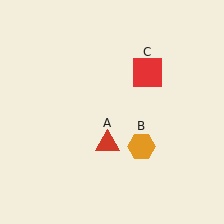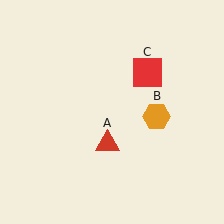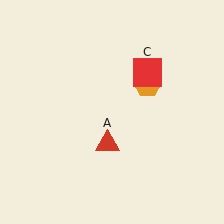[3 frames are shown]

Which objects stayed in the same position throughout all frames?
Red triangle (object A) and red square (object C) remained stationary.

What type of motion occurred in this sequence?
The orange hexagon (object B) rotated counterclockwise around the center of the scene.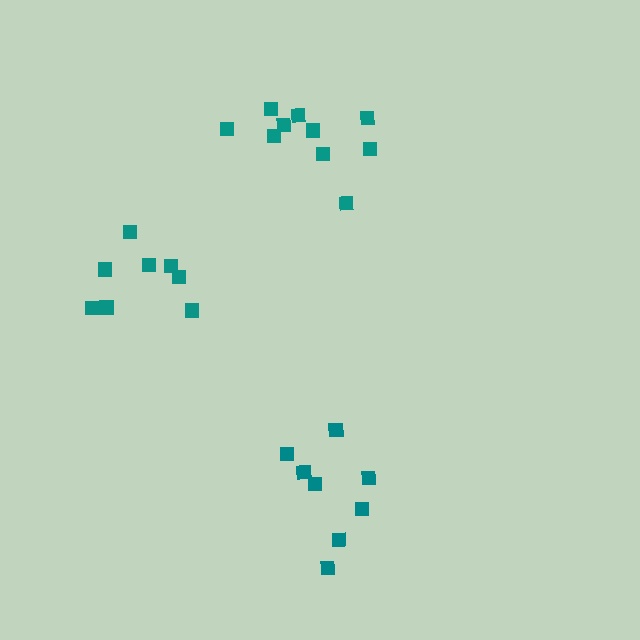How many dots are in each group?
Group 1: 8 dots, Group 2: 8 dots, Group 3: 10 dots (26 total).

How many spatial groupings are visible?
There are 3 spatial groupings.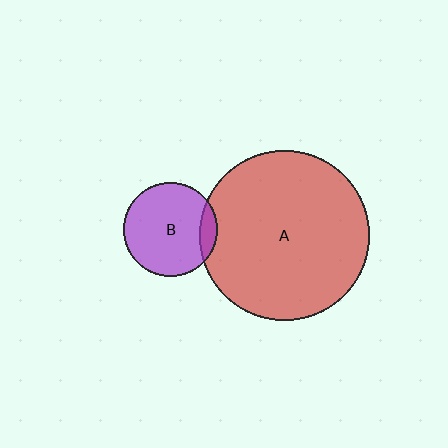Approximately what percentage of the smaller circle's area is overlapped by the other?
Approximately 10%.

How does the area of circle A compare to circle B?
Approximately 3.3 times.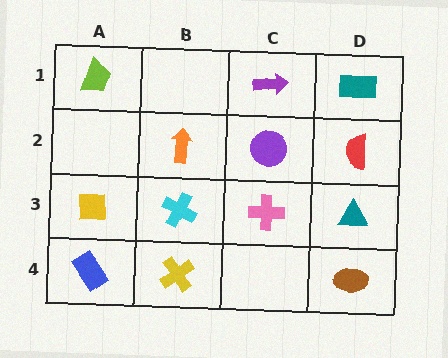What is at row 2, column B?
An orange arrow.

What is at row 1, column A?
A lime trapezoid.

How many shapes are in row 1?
3 shapes.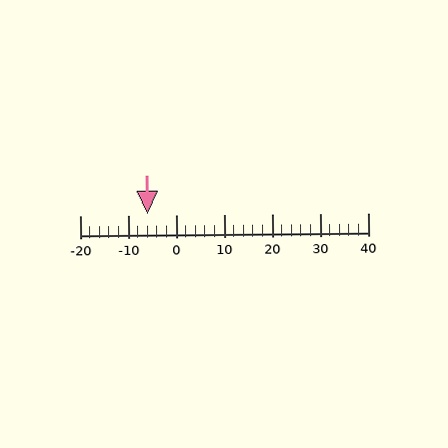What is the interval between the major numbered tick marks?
The major tick marks are spaced 10 units apart.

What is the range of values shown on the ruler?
The ruler shows values from -20 to 40.